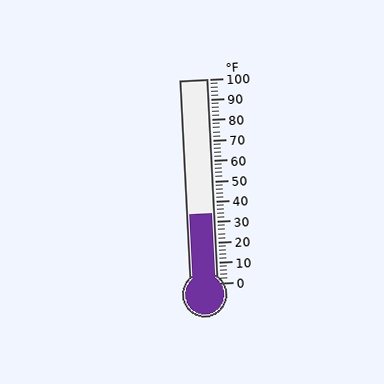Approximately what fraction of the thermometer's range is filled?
The thermometer is filled to approximately 35% of its range.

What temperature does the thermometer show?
The thermometer shows approximately 34°F.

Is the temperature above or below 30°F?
The temperature is above 30°F.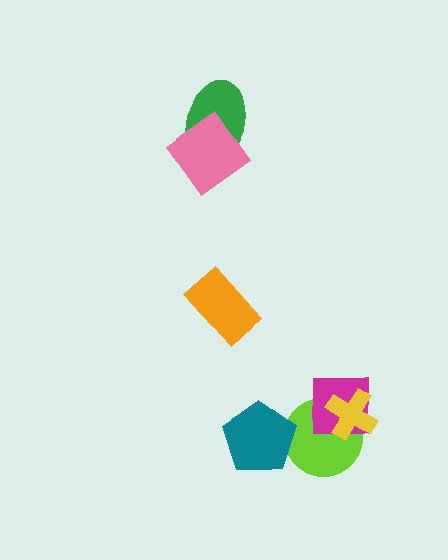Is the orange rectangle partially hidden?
No, no other shape covers it.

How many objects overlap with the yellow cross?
2 objects overlap with the yellow cross.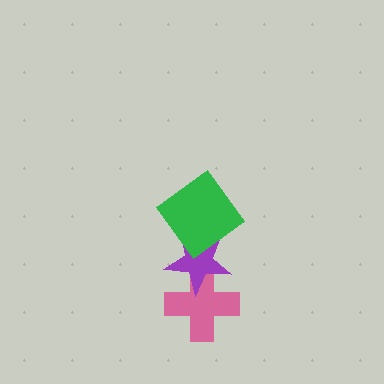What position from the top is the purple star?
The purple star is 2nd from the top.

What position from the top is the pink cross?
The pink cross is 3rd from the top.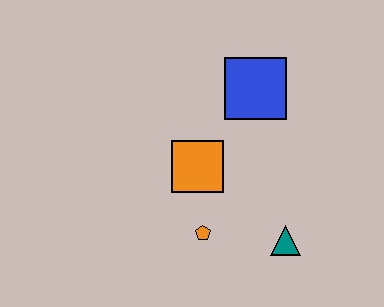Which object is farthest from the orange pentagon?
The blue square is farthest from the orange pentagon.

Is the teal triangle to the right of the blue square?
Yes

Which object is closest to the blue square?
The orange square is closest to the blue square.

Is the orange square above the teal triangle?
Yes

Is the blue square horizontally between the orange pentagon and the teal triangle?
Yes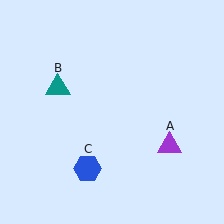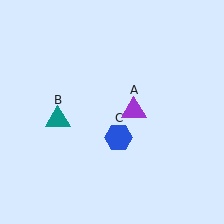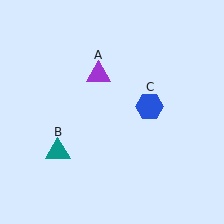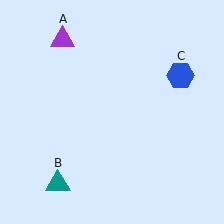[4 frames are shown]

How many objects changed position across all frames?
3 objects changed position: purple triangle (object A), teal triangle (object B), blue hexagon (object C).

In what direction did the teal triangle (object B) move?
The teal triangle (object B) moved down.